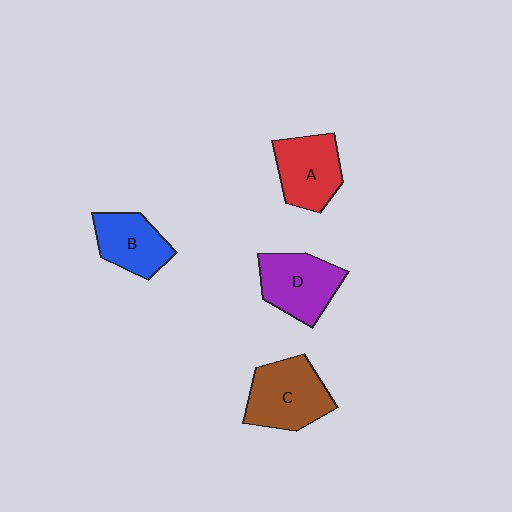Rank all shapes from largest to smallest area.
From largest to smallest: C (brown), D (purple), A (red), B (blue).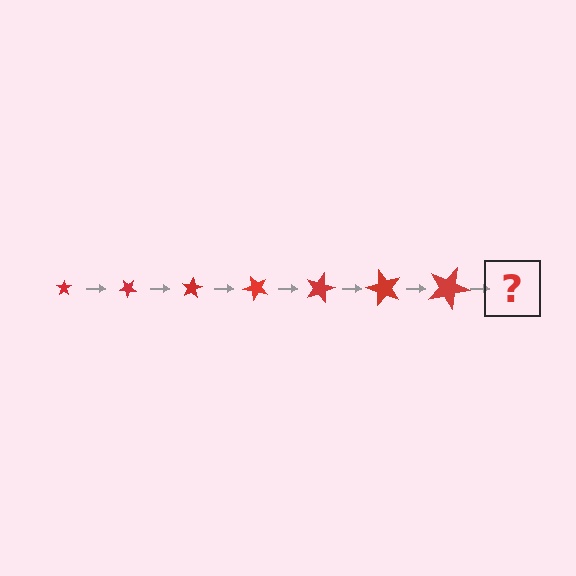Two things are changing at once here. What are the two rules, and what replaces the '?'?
The two rules are that the star grows larger each step and it rotates 40 degrees each step. The '?' should be a star, larger than the previous one and rotated 280 degrees from the start.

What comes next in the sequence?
The next element should be a star, larger than the previous one and rotated 280 degrees from the start.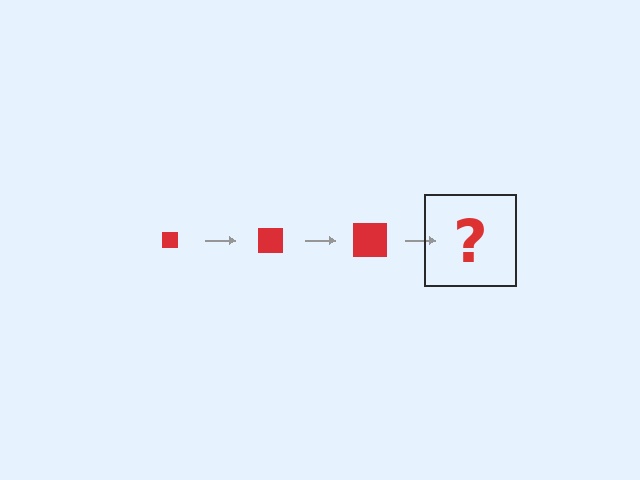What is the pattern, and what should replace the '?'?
The pattern is that the square gets progressively larger each step. The '?' should be a red square, larger than the previous one.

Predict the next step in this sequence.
The next step is a red square, larger than the previous one.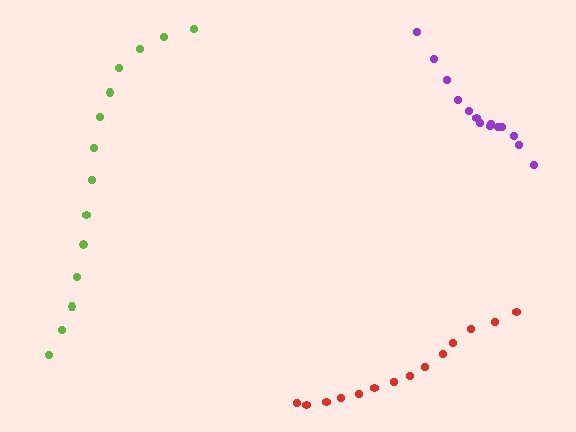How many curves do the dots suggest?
There are 3 distinct paths.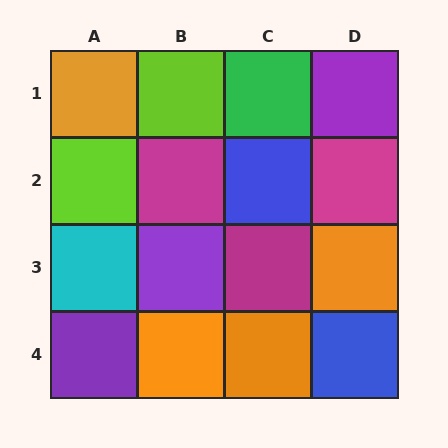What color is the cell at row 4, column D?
Blue.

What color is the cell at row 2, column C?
Blue.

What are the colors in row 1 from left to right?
Orange, lime, green, purple.